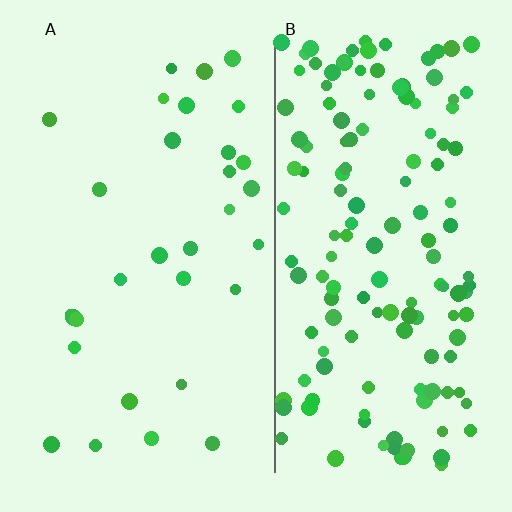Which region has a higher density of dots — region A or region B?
B (the right).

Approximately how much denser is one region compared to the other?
Approximately 4.6× — region B over region A.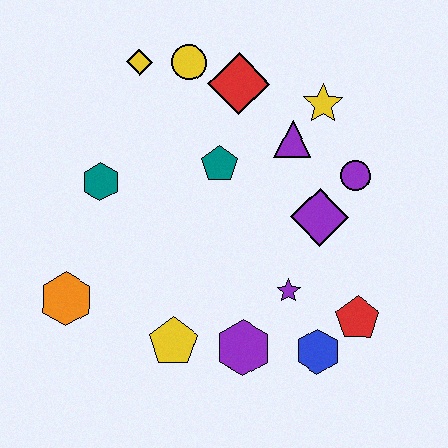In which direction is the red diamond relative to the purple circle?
The red diamond is to the left of the purple circle.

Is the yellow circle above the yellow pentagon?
Yes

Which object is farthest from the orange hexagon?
The yellow star is farthest from the orange hexagon.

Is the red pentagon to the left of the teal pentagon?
No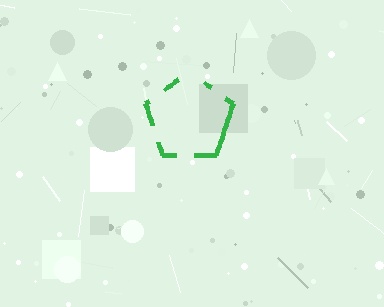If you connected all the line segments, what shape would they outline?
They would outline a pentagon.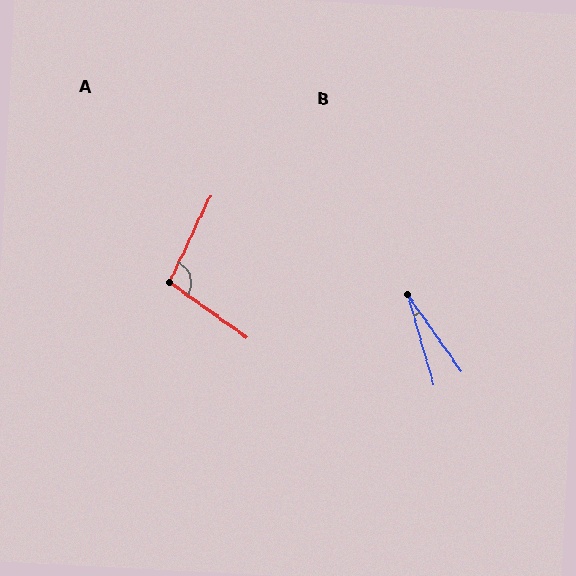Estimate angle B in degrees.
Approximately 19 degrees.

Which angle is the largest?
A, at approximately 100 degrees.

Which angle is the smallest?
B, at approximately 19 degrees.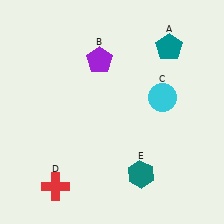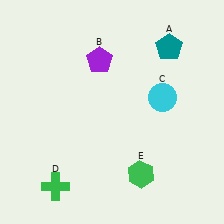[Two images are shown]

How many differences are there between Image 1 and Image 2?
There are 2 differences between the two images.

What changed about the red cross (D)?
In Image 1, D is red. In Image 2, it changed to green.